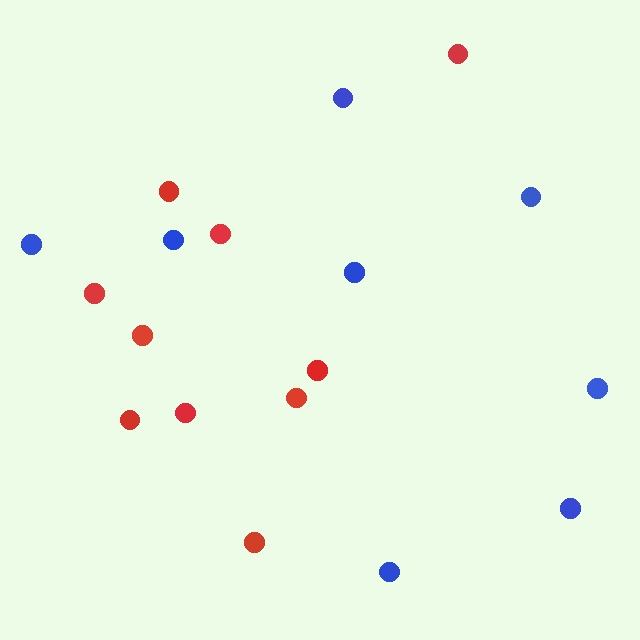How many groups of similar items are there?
There are 2 groups: one group of blue circles (8) and one group of red circles (10).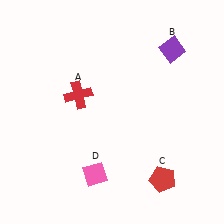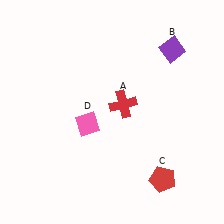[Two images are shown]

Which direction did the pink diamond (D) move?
The pink diamond (D) moved up.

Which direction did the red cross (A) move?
The red cross (A) moved right.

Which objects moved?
The objects that moved are: the red cross (A), the pink diamond (D).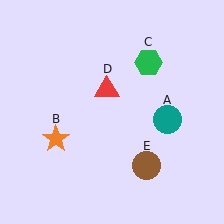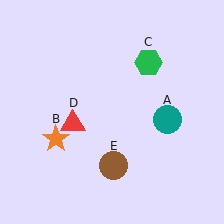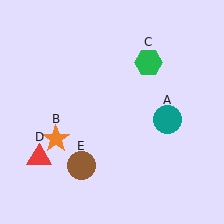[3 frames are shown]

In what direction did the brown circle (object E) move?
The brown circle (object E) moved left.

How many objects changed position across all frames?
2 objects changed position: red triangle (object D), brown circle (object E).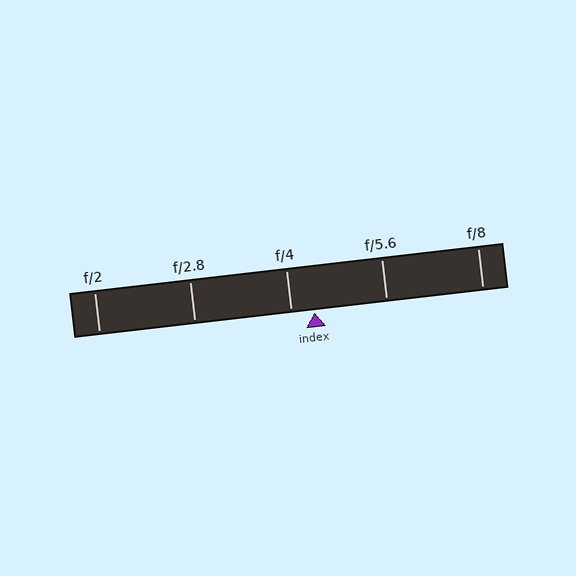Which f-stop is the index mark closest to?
The index mark is closest to f/4.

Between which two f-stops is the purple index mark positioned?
The index mark is between f/4 and f/5.6.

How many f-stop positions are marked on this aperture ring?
There are 5 f-stop positions marked.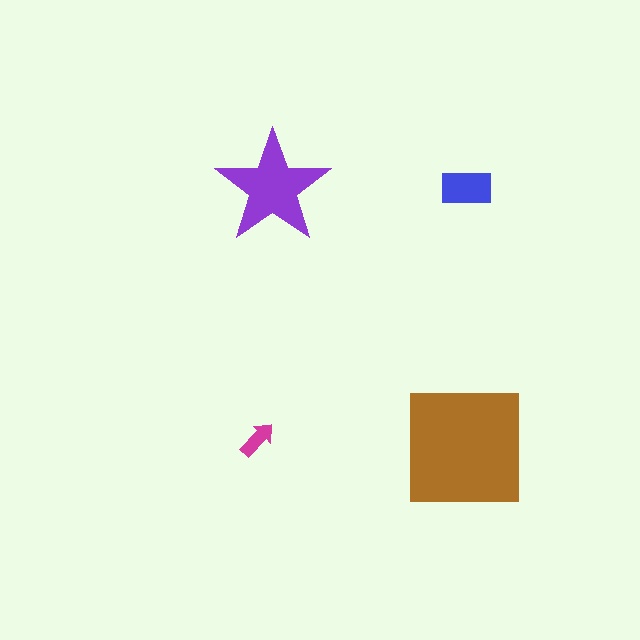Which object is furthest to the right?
The blue rectangle is rightmost.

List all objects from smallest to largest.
The magenta arrow, the blue rectangle, the purple star, the brown square.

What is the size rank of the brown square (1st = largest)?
1st.